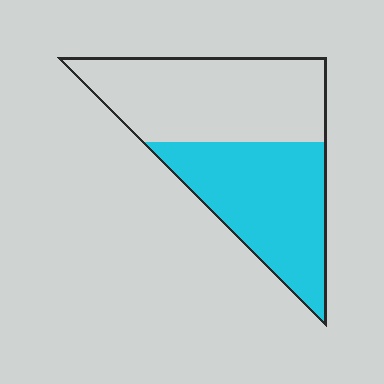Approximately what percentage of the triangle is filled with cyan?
Approximately 45%.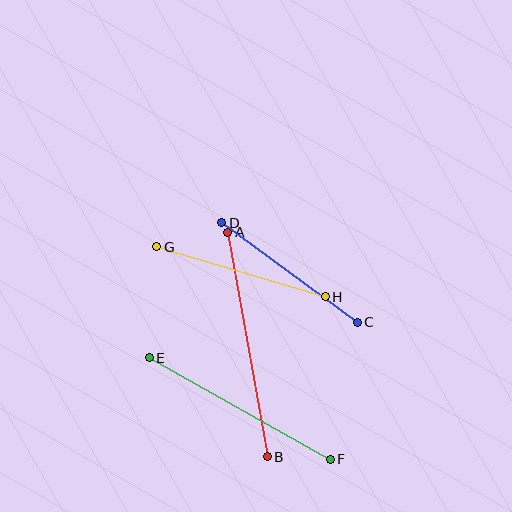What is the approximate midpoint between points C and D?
The midpoint is at approximately (290, 273) pixels.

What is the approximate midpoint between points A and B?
The midpoint is at approximately (247, 345) pixels.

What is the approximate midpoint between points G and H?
The midpoint is at approximately (241, 272) pixels.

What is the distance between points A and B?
The distance is approximately 228 pixels.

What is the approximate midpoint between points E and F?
The midpoint is at approximately (240, 408) pixels.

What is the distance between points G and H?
The distance is approximately 176 pixels.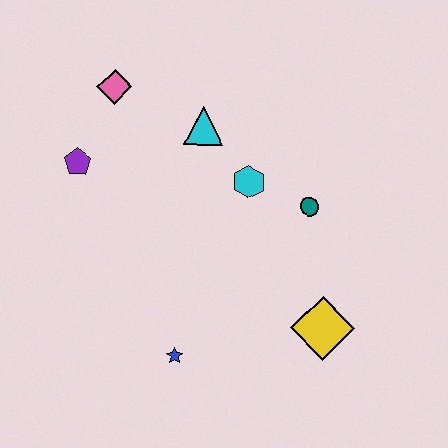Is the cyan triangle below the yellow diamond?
No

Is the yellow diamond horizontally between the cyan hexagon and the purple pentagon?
No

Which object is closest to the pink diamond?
The purple pentagon is closest to the pink diamond.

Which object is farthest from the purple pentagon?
The yellow diamond is farthest from the purple pentagon.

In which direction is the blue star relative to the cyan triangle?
The blue star is below the cyan triangle.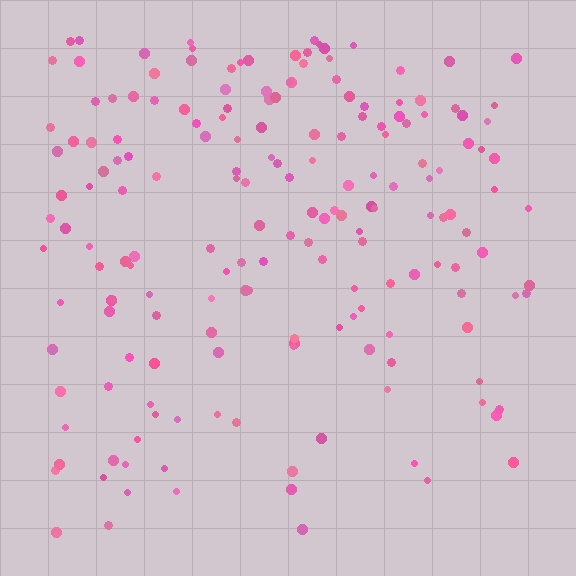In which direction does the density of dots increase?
From bottom to top, with the top side densest.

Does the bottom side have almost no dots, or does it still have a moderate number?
Still a moderate number, just noticeably fewer than the top.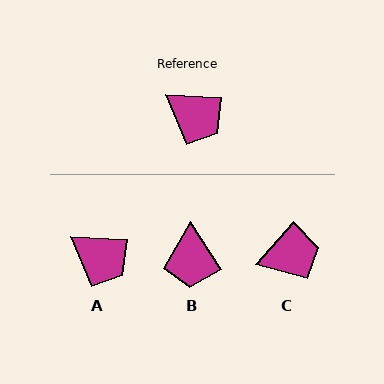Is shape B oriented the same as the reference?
No, it is off by about 54 degrees.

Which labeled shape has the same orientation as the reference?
A.